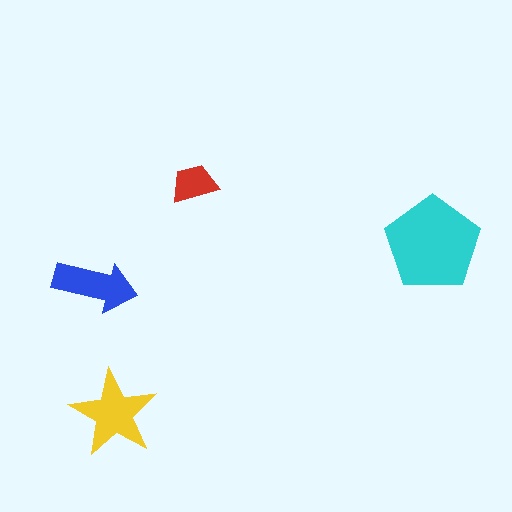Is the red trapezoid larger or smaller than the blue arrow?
Smaller.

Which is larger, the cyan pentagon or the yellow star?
The cyan pentagon.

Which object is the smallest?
The red trapezoid.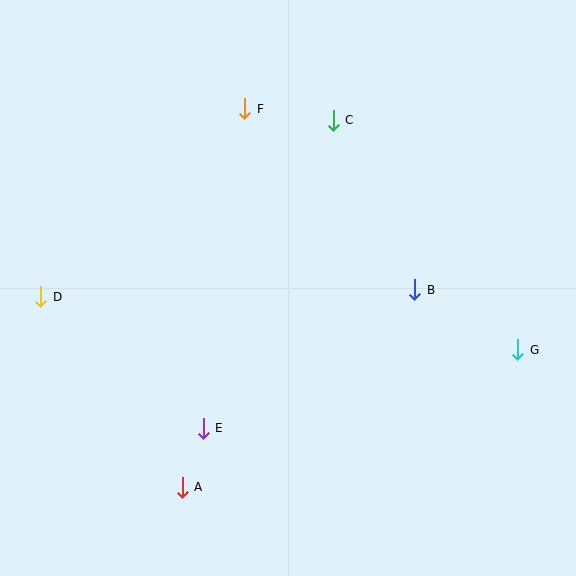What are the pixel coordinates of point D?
Point D is at (41, 297).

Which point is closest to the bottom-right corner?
Point G is closest to the bottom-right corner.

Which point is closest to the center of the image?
Point B at (415, 290) is closest to the center.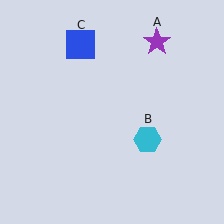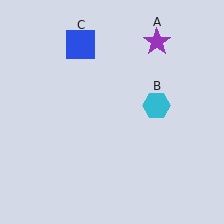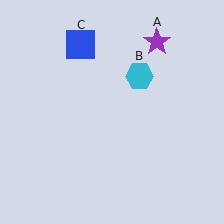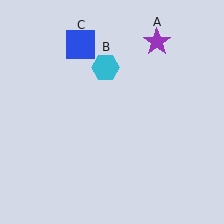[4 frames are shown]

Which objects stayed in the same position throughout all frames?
Purple star (object A) and blue square (object C) remained stationary.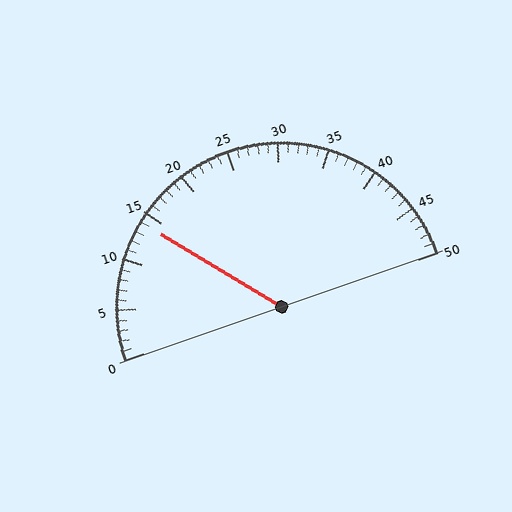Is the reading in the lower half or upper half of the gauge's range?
The reading is in the lower half of the range (0 to 50).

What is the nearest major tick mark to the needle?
The nearest major tick mark is 15.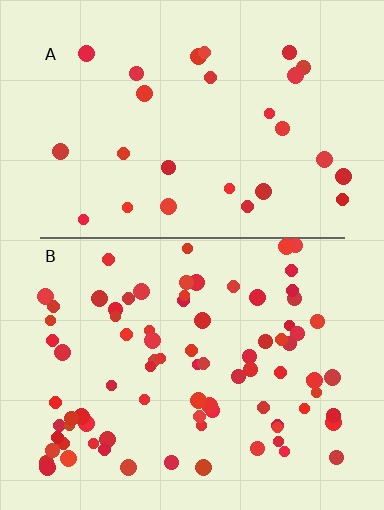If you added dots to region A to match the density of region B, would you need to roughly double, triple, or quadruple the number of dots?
Approximately triple.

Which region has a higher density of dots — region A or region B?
B (the bottom).